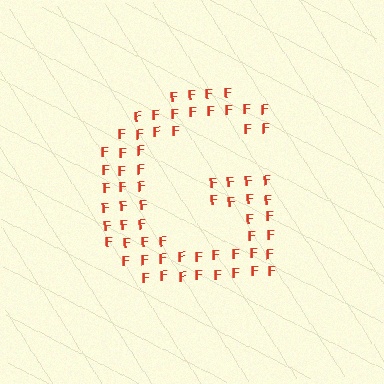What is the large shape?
The large shape is the letter G.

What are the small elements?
The small elements are letter F's.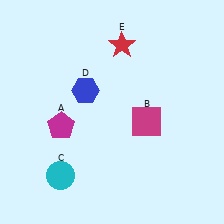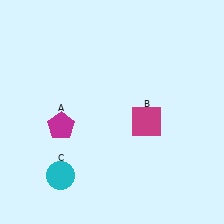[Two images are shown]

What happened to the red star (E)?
The red star (E) was removed in Image 2. It was in the top-right area of Image 1.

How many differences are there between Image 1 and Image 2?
There are 2 differences between the two images.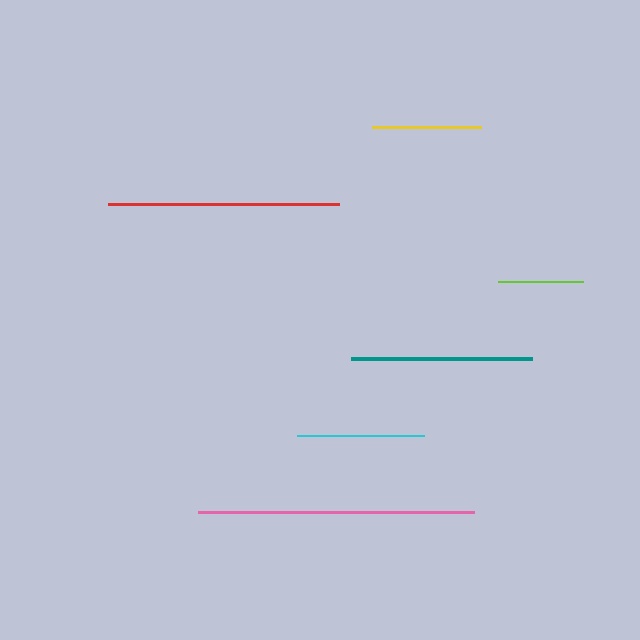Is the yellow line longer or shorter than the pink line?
The pink line is longer than the yellow line.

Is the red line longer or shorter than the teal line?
The red line is longer than the teal line.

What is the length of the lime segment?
The lime segment is approximately 86 pixels long.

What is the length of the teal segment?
The teal segment is approximately 181 pixels long.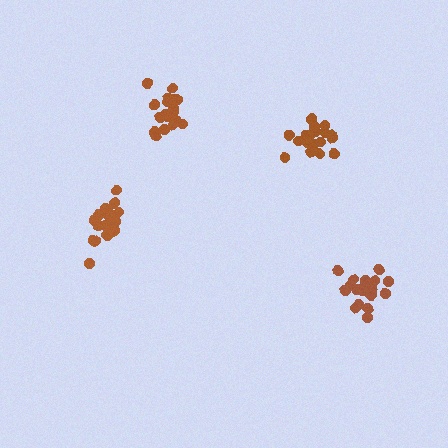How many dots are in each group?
Group 1: 19 dots, Group 2: 19 dots, Group 3: 20 dots, Group 4: 19 dots (77 total).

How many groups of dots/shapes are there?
There are 4 groups.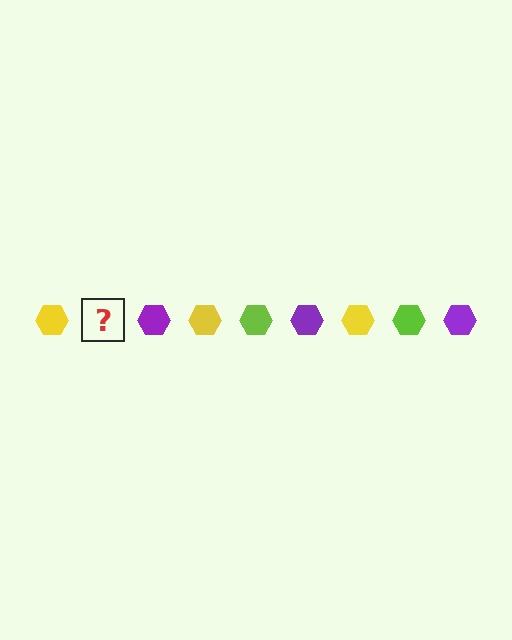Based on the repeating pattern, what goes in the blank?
The blank should be a lime hexagon.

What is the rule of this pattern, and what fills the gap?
The rule is that the pattern cycles through yellow, lime, purple hexagons. The gap should be filled with a lime hexagon.